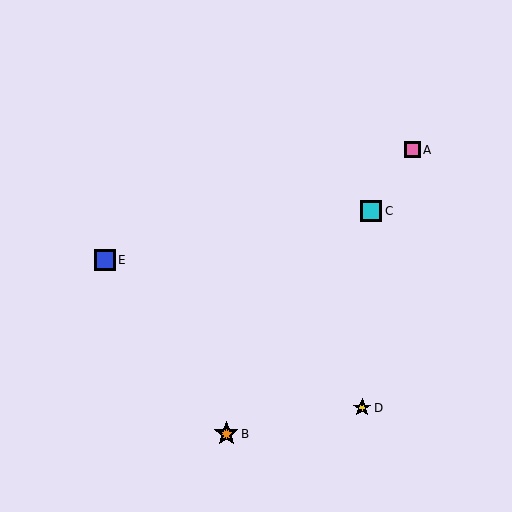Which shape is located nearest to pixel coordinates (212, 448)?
The orange star (labeled B) at (226, 434) is nearest to that location.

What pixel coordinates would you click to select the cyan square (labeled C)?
Click at (371, 211) to select the cyan square C.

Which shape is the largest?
The orange star (labeled B) is the largest.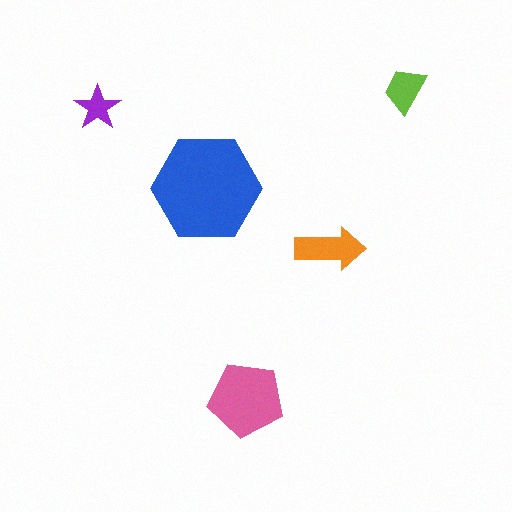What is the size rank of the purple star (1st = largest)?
5th.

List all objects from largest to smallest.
The blue hexagon, the pink pentagon, the orange arrow, the lime trapezoid, the purple star.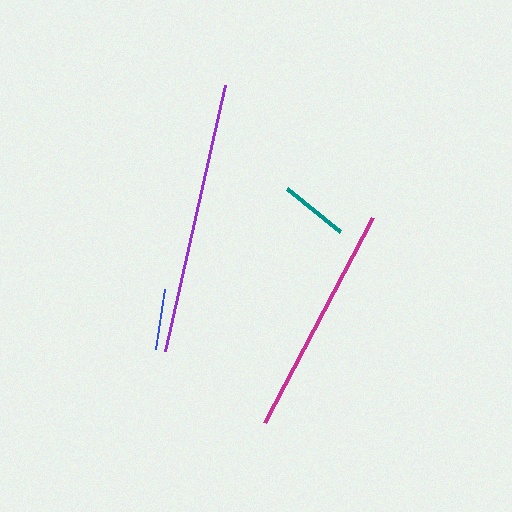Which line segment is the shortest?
The blue line is the shortest at approximately 61 pixels.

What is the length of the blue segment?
The blue segment is approximately 61 pixels long.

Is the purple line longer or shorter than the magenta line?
The purple line is longer than the magenta line.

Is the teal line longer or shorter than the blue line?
The teal line is longer than the blue line.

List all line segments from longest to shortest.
From longest to shortest: purple, magenta, teal, blue.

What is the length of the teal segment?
The teal segment is approximately 68 pixels long.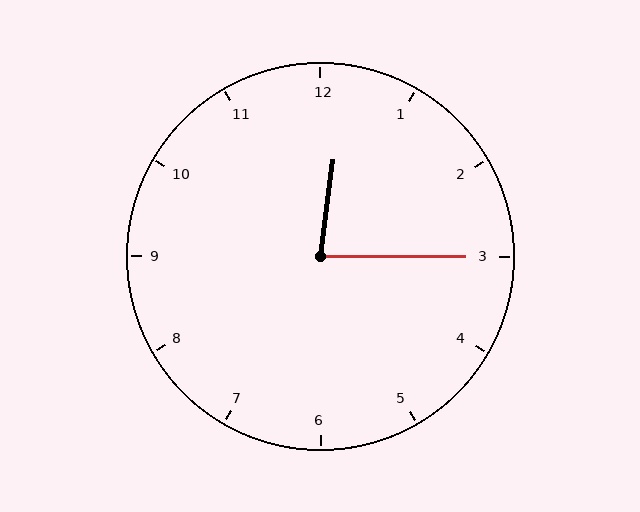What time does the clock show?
12:15.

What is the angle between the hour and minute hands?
Approximately 82 degrees.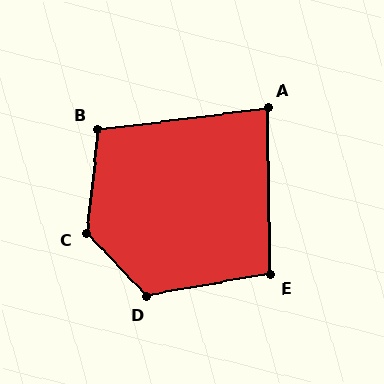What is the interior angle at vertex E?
Approximately 99 degrees (obtuse).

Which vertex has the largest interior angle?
C, at approximately 130 degrees.